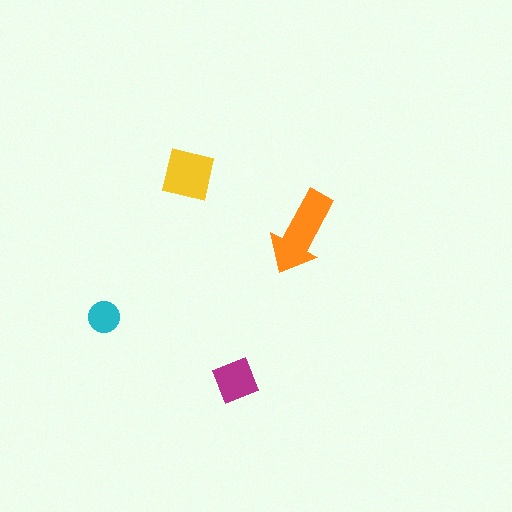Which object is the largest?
The orange arrow.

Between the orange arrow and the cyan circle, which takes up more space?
The orange arrow.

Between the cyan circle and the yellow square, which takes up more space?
The yellow square.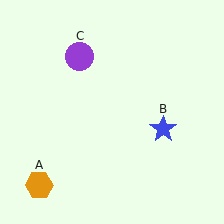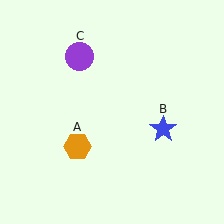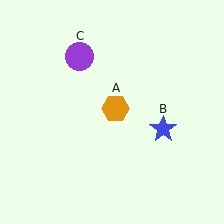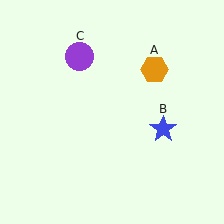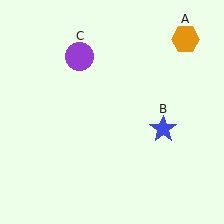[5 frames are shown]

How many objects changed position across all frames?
1 object changed position: orange hexagon (object A).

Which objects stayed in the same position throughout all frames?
Blue star (object B) and purple circle (object C) remained stationary.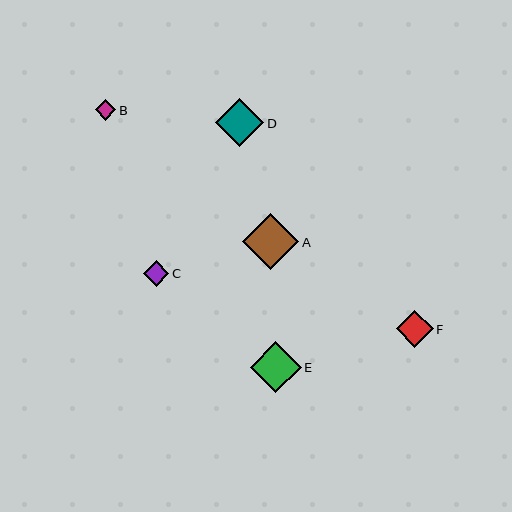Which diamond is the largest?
Diamond A is the largest with a size of approximately 56 pixels.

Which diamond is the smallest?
Diamond B is the smallest with a size of approximately 21 pixels.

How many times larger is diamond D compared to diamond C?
Diamond D is approximately 1.9 times the size of diamond C.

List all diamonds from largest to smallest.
From largest to smallest: A, E, D, F, C, B.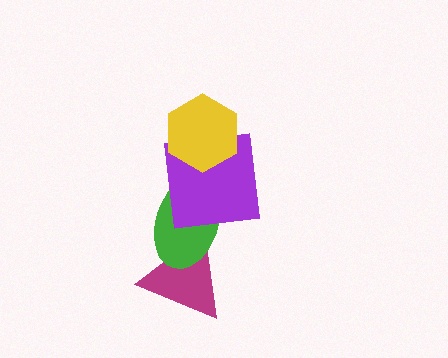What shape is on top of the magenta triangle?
The green ellipse is on top of the magenta triangle.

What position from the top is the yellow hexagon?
The yellow hexagon is 1st from the top.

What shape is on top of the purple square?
The yellow hexagon is on top of the purple square.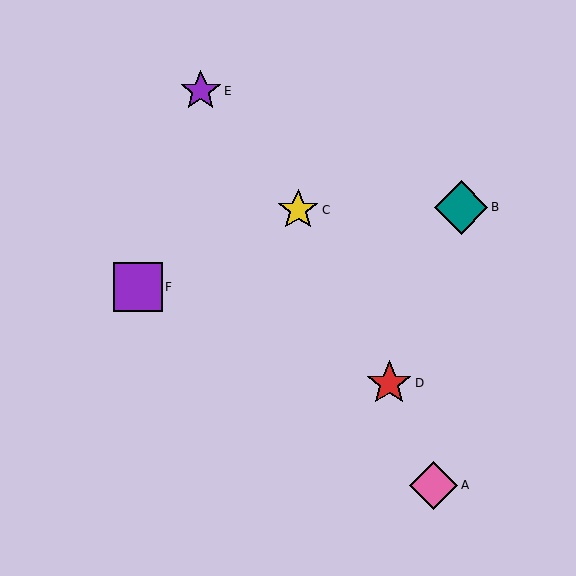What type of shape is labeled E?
Shape E is a purple star.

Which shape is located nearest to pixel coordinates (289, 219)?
The yellow star (labeled C) at (298, 210) is nearest to that location.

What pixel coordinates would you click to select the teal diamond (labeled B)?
Click at (461, 207) to select the teal diamond B.